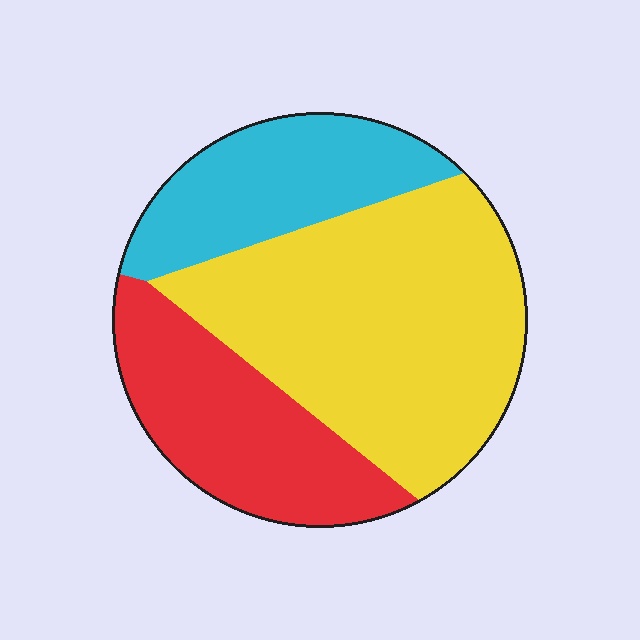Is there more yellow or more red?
Yellow.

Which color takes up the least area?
Cyan, at roughly 20%.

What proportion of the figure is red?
Red covers around 25% of the figure.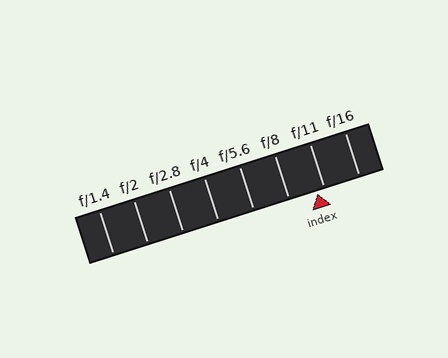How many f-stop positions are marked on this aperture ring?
There are 8 f-stop positions marked.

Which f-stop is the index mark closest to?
The index mark is closest to f/11.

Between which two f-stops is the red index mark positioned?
The index mark is between f/8 and f/11.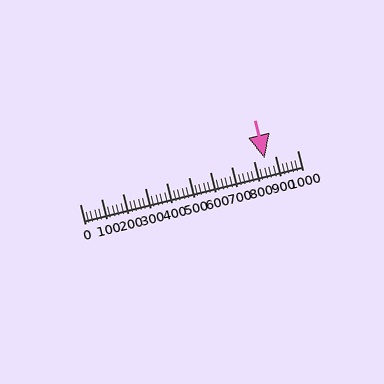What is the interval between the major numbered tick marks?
The major tick marks are spaced 100 units apart.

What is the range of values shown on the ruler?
The ruler shows values from 0 to 1000.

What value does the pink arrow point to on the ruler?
The pink arrow points to approximately 851.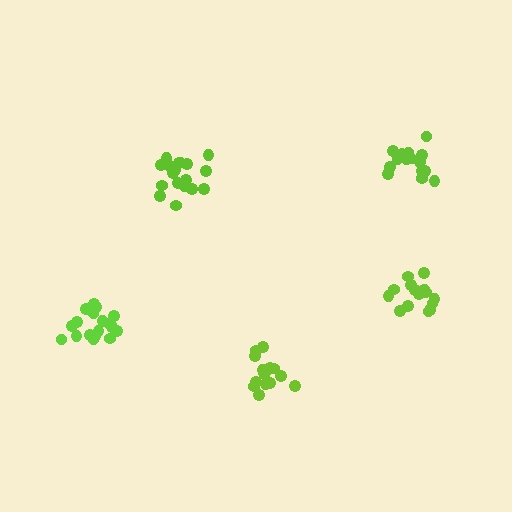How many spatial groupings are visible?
There are 5 spatial groupings.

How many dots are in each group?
Group 1: 19 dots, Group 2: 18 dots, Group 3: 15 dots, Group 4: 17 dots, Group 5: 16 dots (85 total).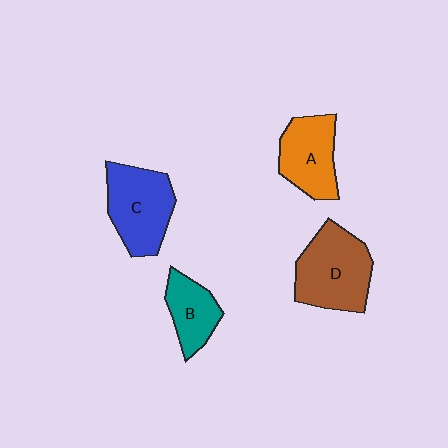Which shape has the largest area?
Shape D (brown).